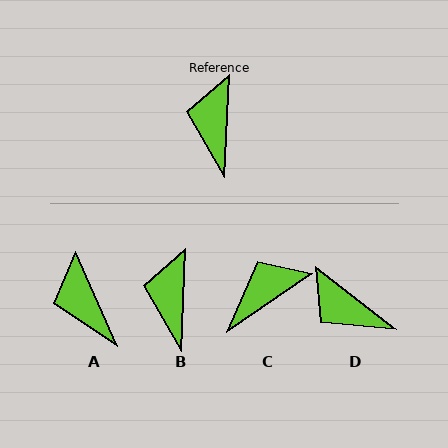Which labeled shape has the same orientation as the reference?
B.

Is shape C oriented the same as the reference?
No, it is off by about 53 degrees.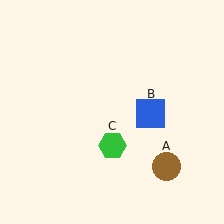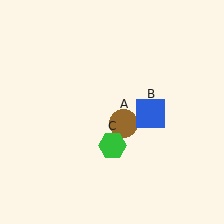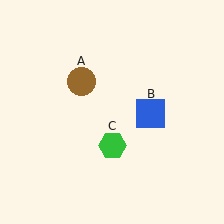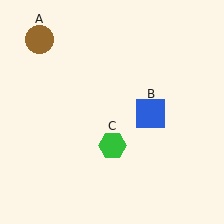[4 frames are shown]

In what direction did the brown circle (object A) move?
The brown circle (object A) moved up and to the left.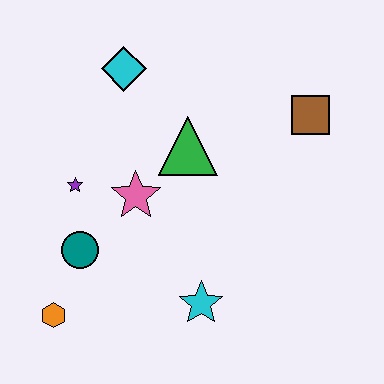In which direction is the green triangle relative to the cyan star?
The green triangle is above the cyan star.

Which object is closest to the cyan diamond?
The green triangle is closest to the cyan diamond.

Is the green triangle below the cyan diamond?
Yes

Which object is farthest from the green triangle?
The orange hexagon is farthest from the green triangle.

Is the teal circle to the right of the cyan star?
No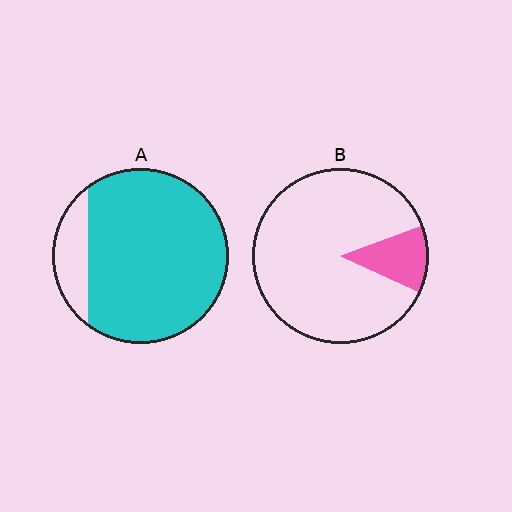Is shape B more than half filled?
No.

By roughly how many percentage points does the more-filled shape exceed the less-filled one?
By roughly 75 percentage points (A over B).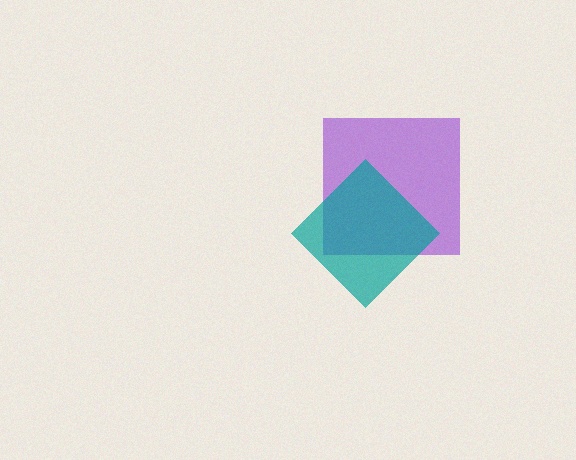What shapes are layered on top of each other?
The layered shapes are: a purple square, a teal diamond.